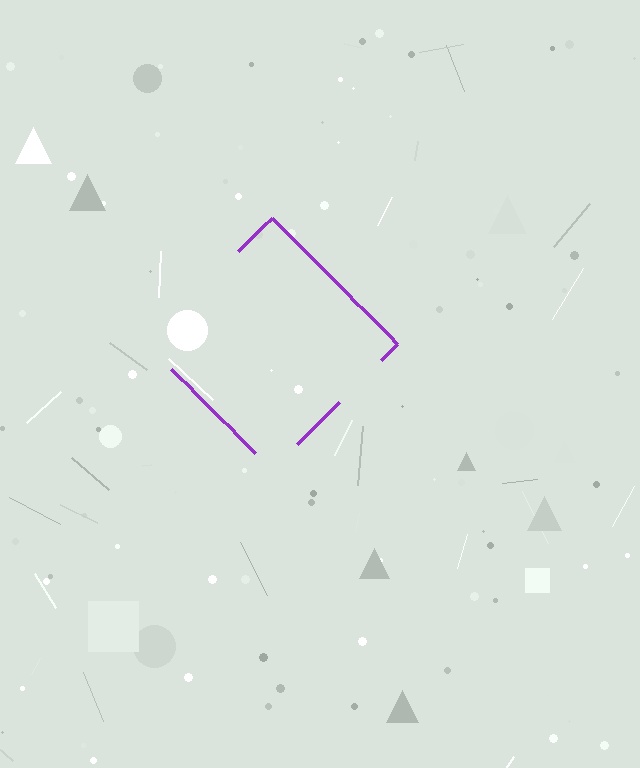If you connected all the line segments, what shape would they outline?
They would outline a diamond.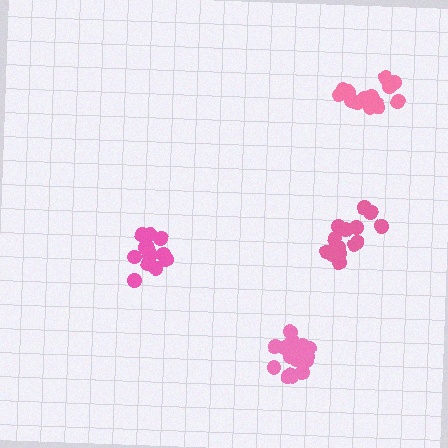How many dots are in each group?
Group 1: 15 dots, Group 2: 19 dots, Group 3: 14 dots, Group 4: 13 dots (61 total).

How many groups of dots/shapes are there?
There are 4 groups.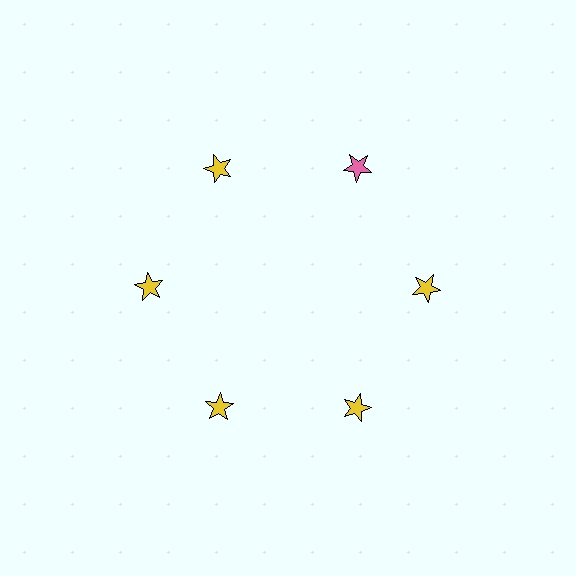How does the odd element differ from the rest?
It has a different color: pink instead of yellow.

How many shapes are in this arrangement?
There are 6 shapes arranged in a ring pattern.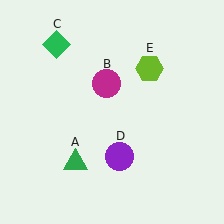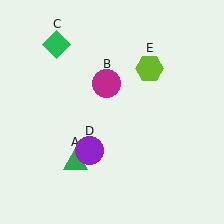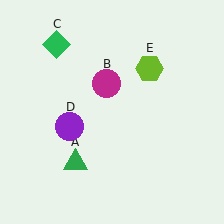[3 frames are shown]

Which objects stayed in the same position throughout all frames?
Green triangle (object A) and magenta circle (object B) and green diamond (object C) and lime hexagon (object E) remained stationary.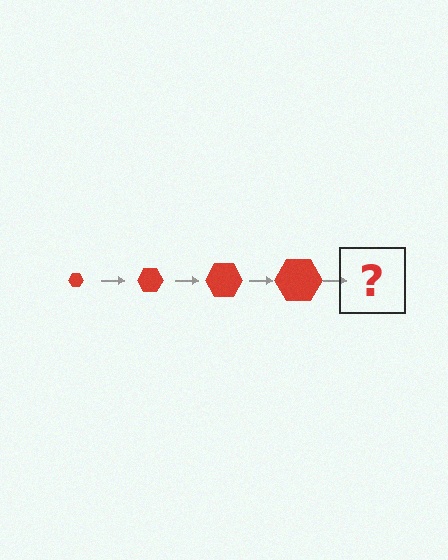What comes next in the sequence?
The next element should be a red hexagon, larger than the previous one.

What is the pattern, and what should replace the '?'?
The pattern is that the hexagon gets progressively larger each step. The '?' should be a red hexagon, larger than the previous one.